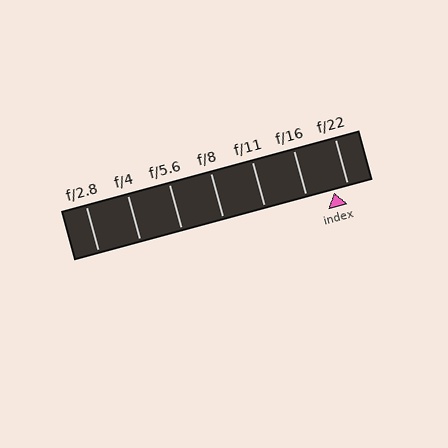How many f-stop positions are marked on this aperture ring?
There are 7 f-stop positions marked.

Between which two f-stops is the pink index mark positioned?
The index mark is between f/16 and f/22.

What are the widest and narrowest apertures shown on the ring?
The widest aperture shown is f/2.8 and the narrowest is f/22.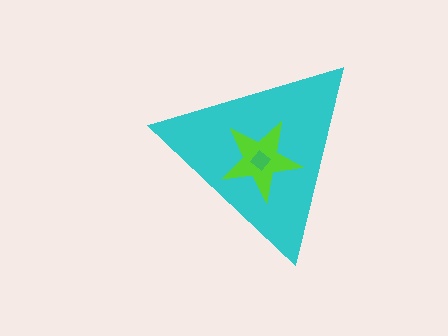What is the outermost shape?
The cyan triangle.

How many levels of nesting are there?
3.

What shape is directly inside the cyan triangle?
The lime star.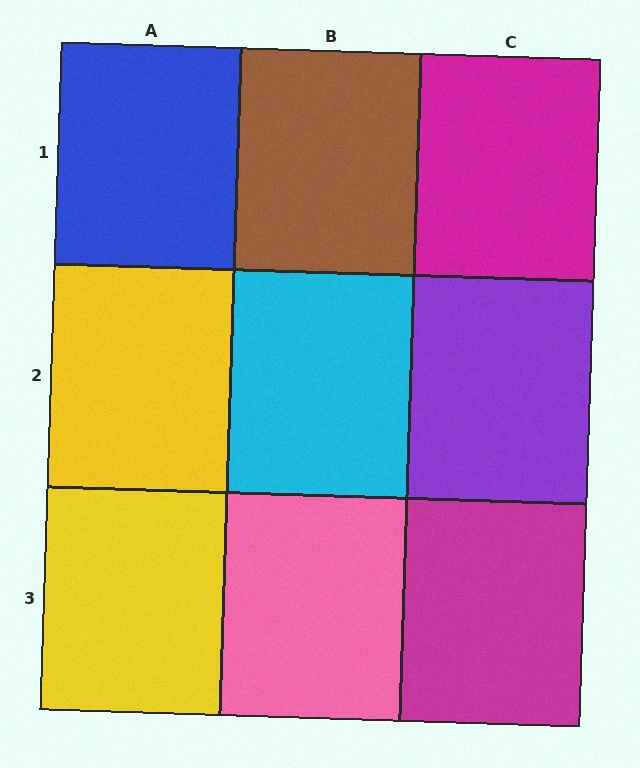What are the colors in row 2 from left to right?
Yellow, cyan, purple.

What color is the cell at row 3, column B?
Pink.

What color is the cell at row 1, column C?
Magenta.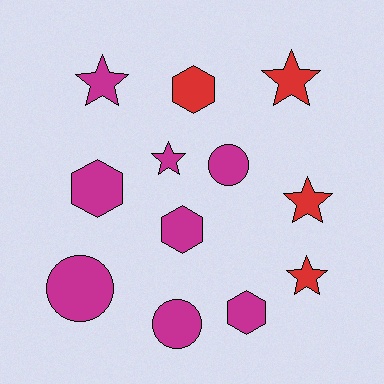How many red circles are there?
There are no red circles.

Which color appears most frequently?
Magenta, with 8 objects.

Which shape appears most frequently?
Star, with 5 objects.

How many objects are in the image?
There are 12 objects.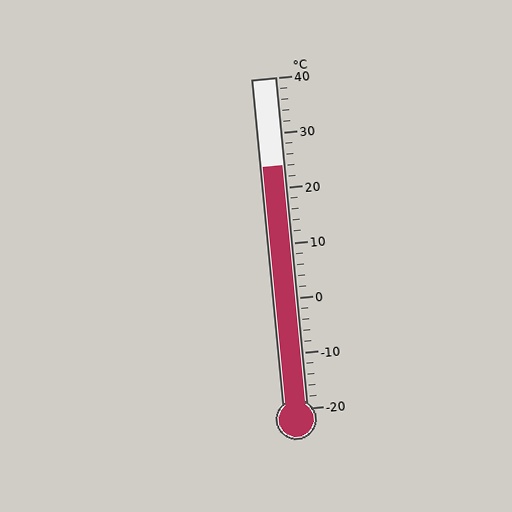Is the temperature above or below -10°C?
The temperature is above -10°C.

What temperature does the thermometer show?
The thermometer shows approximately 24°C.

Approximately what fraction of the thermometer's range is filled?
The thermometer is filled to approximately 75% of its range.